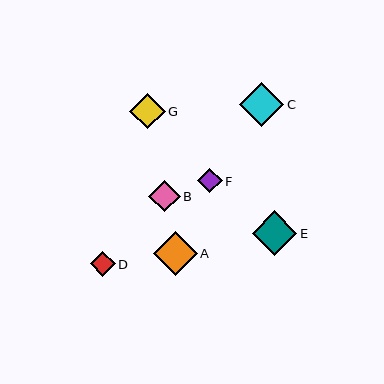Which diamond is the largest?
Diamond C is the largest with a size of approximately 45 pixels.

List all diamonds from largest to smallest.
From largest to smallest: C, E, A, G, B, D, F.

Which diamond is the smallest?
Diamond F is the smallest with a size of approximately 25 pixels.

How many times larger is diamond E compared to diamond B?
Diamond E is approximately 1.4 times the size of diamond B.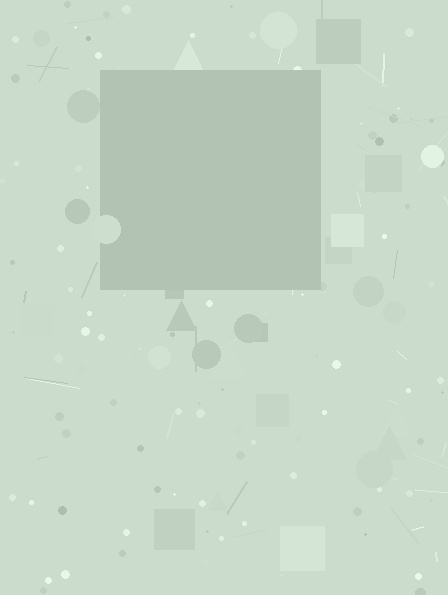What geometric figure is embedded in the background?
A square is embedded in the background.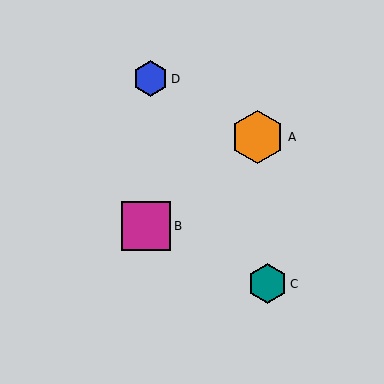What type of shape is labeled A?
Shape A is an orange hexagon.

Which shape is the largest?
The orange hexagon (labeled A) is the largest.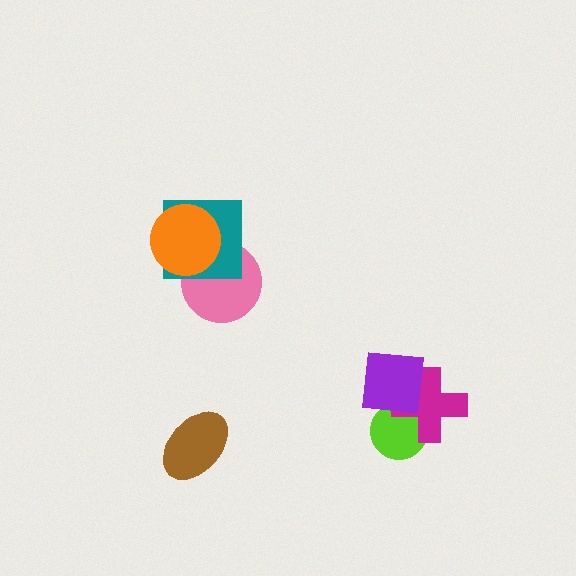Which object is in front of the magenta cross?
The purple square is in front of the magenta cross.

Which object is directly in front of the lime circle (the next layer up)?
The magenta cross is directly in front of the lime circle.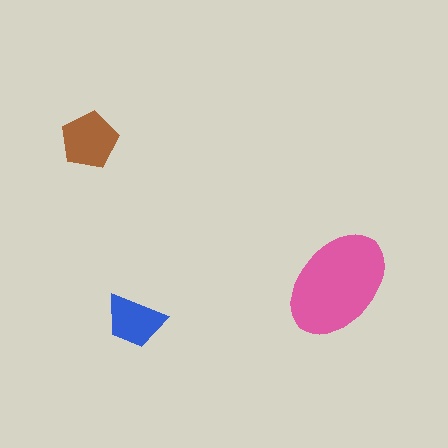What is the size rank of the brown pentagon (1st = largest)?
2nd.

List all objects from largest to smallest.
The pink ellipse, the brown pentagon, the blue trapezoid.